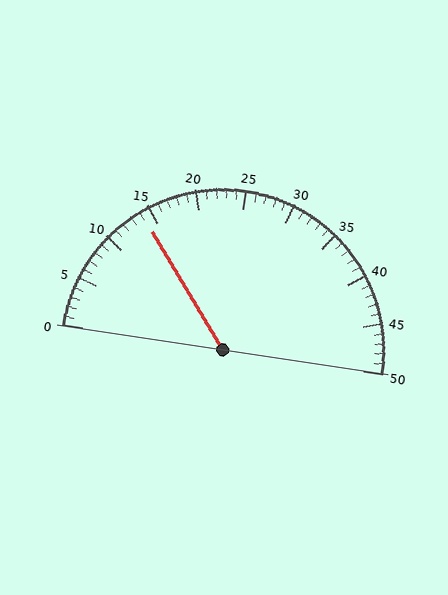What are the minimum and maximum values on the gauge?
The gauge ranges from 0 to 50.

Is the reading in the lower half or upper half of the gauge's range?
The reading is in the lower half of the range (0 to 50).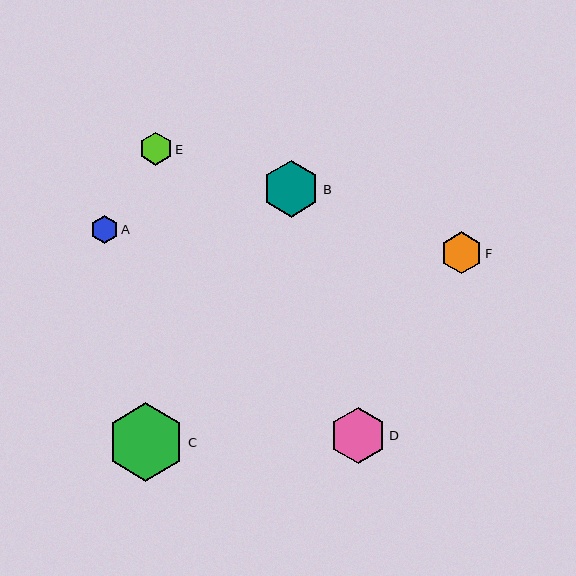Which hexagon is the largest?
Hexagon C is the largest with a size of approximately 78 pixels.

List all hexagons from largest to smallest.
From largest to smallest: C, B, D, F, E, A.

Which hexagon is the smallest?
Hexagon A is the smallest with a size of approximately 28 pixels.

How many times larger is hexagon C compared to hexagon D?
Hexagon C is approximately 1.4 times the size of hexagon D.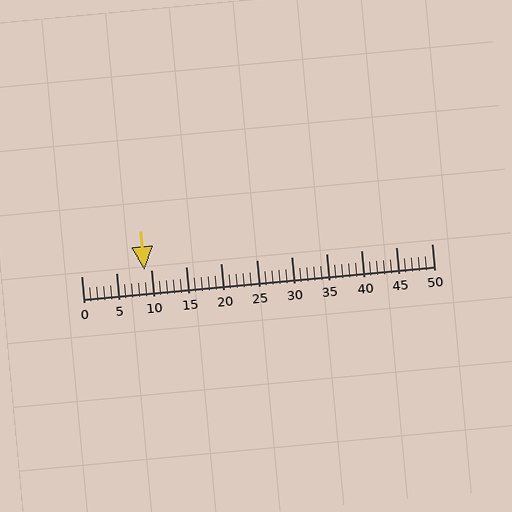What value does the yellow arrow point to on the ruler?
The yellow arrow points to approximately 9.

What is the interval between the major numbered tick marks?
The major tick marks are spaced 5 units apart.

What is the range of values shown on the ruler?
The ruler shows values from 0 to 50.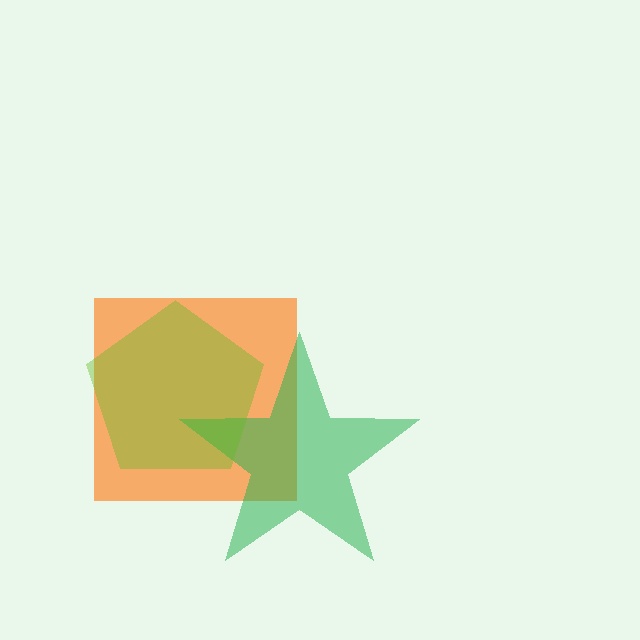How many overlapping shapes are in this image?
There are 3 overlapping shapes in the image.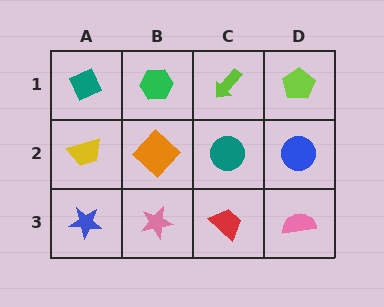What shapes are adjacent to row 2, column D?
A lime pentagon (row 1, column D), a pink semicircle (row 3, column D), a teal circle (row 2, column C).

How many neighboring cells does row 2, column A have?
3.